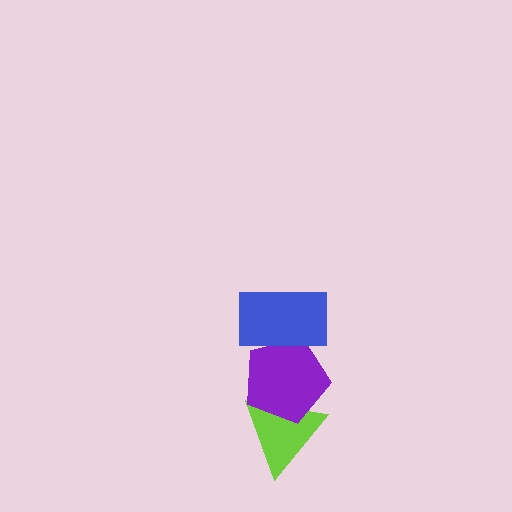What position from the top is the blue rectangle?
The blue rectangle is 1st from the top.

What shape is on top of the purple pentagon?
The blue rectangle is on top of the purple pentagon.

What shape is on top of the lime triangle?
The purple pentagon is on top of the lime triangle.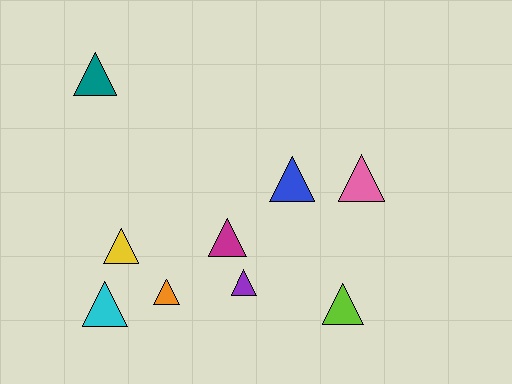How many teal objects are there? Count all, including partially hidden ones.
There is 1 teal object.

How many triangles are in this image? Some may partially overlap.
There are 9 triangles.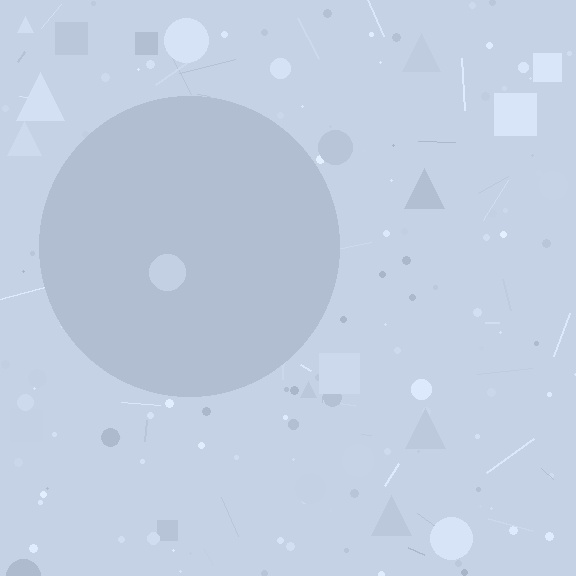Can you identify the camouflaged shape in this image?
The camouflaged shape is a circle.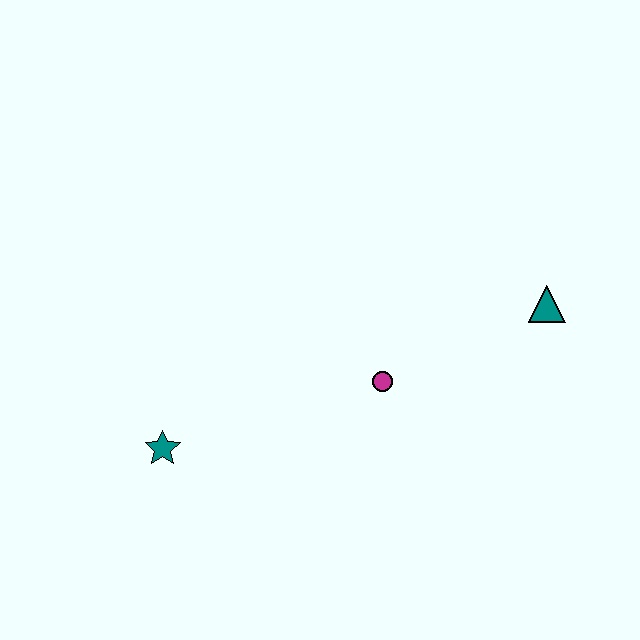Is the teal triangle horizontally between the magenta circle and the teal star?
No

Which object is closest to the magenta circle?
The teal triangle is closest to the magenta circle.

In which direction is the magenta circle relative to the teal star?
The magenta circle is to the right of the teal star.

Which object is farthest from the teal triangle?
The teal star is farthest from the teal triangle.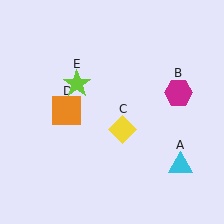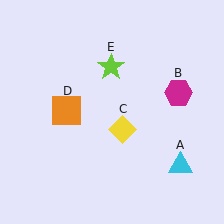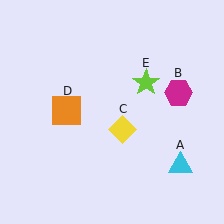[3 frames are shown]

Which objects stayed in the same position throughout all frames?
Cyan triangle (object A) and magenta hexagon (object B) and yellow diamond (object C) and orange square (object D) remained stationary.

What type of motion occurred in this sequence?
The lime star (object E) rotated clockwise around the center of the scene.